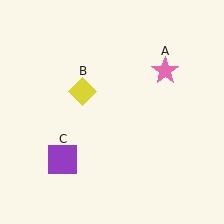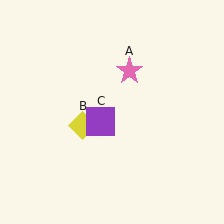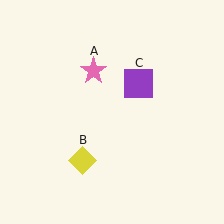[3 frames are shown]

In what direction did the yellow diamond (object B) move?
The yellow diamond (object B) moved down.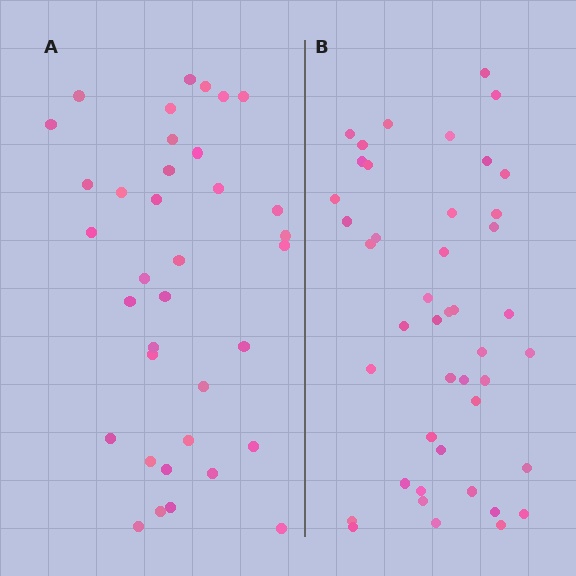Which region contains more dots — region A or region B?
Region B (the right region) has more dots.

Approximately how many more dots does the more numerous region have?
Region B has roughly 8 or so more dots than region A.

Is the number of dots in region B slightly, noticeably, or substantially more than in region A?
Region B has only slightly more — the two regions are fairly close. The ratio is roughly 1.2 to 1.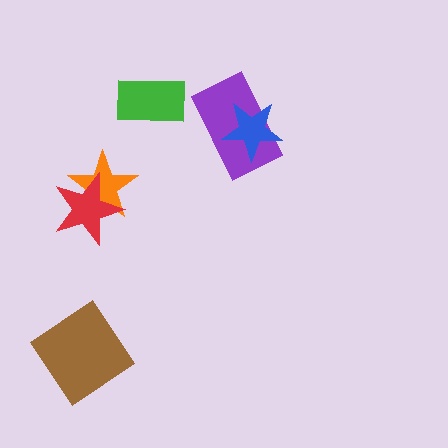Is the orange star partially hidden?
Yes, it is partially covered by another shape.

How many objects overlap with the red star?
1 object overlaps with the red star.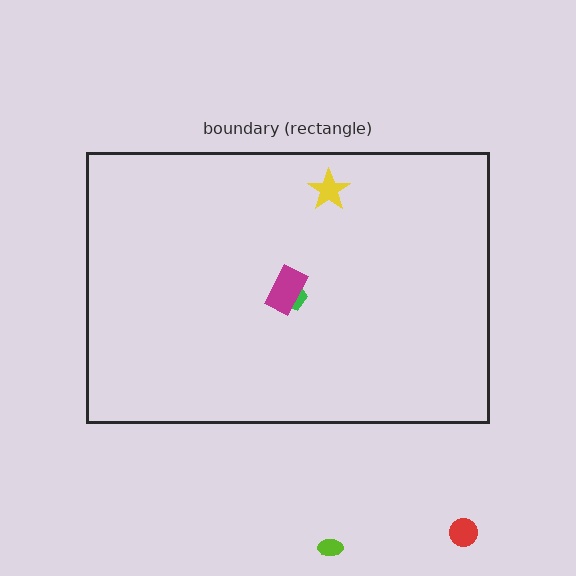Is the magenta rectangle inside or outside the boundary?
Inside.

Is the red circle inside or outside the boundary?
Outside.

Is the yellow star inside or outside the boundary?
Inside.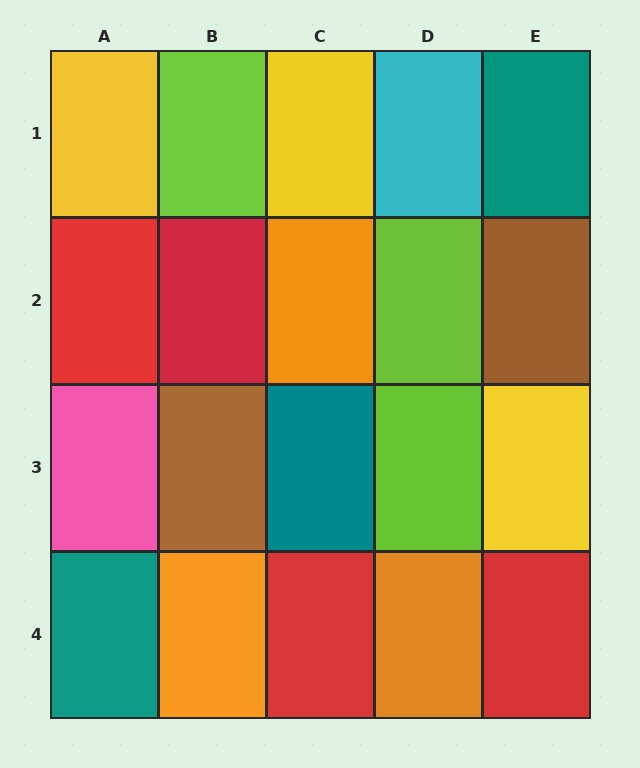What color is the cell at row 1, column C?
Yellow.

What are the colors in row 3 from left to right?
Pink, brown, teal, lime, yellow.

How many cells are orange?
3 cells are orange.